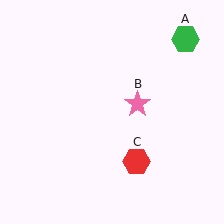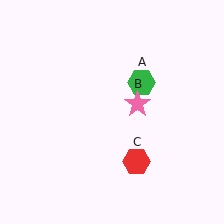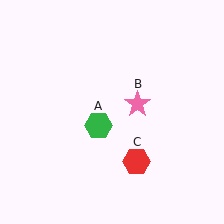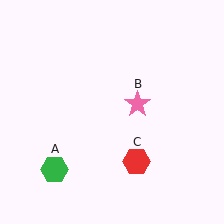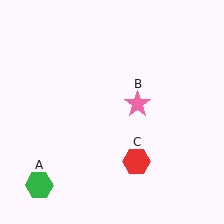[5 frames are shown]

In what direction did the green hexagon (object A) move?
The green hexagon (object A) moved down and to the left.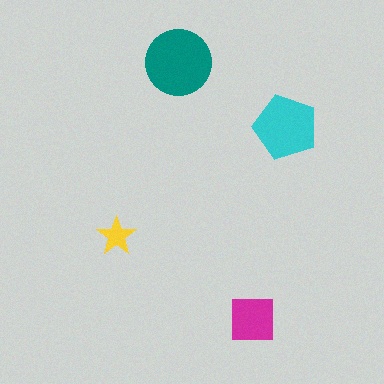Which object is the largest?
The teal circle.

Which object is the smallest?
The yellow star.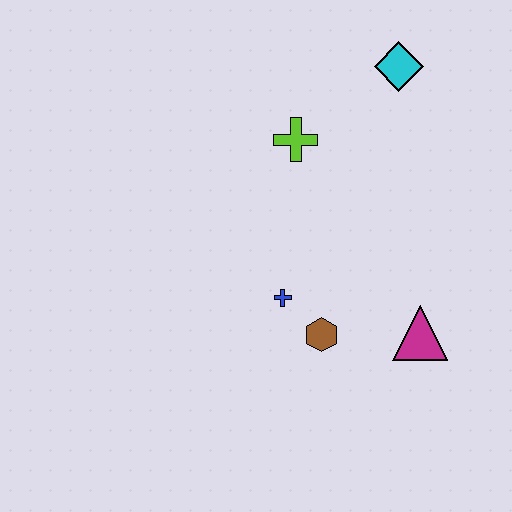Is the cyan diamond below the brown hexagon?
No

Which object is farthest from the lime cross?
The magenta triangle is farthest from the lime cross.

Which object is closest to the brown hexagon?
The blue cross is closest to the brown hexagon.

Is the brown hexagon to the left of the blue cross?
No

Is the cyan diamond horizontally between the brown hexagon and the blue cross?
No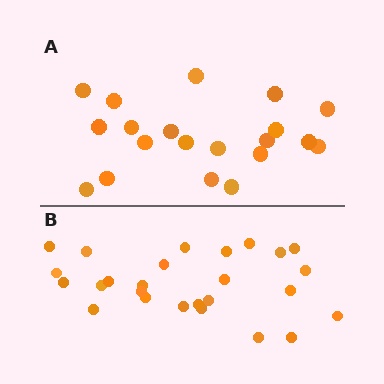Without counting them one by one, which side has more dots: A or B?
Region B (the bottom region) has more dots.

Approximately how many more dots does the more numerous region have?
Region B has about 6 more dots than region A.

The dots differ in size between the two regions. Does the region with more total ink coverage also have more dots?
No. Region A has more total ink coverage because its dots are larger, but region B actually contains more individual dots. Total area can be misleading — the number of items is what matters here.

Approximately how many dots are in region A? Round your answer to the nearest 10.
About 20 dots.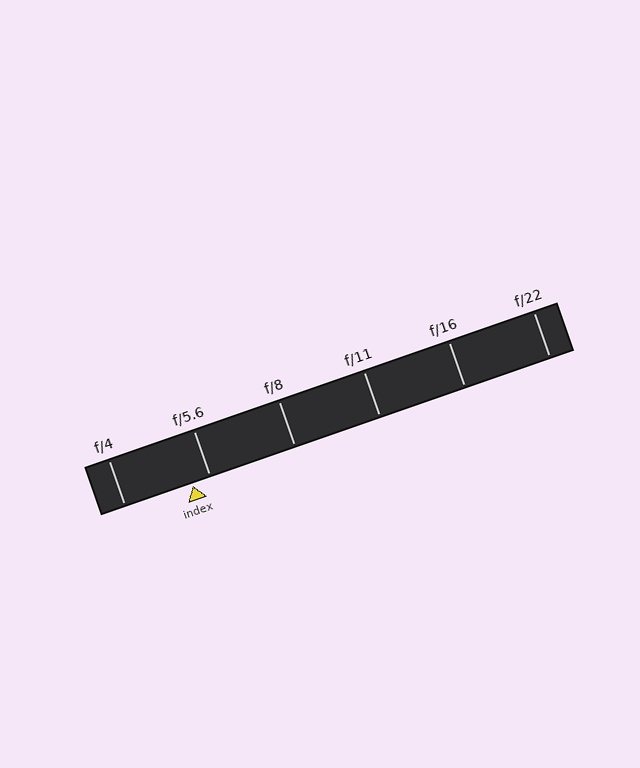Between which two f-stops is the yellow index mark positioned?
The index mark is between f/4 and f/5.6.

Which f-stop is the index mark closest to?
The index mark is closest to f/5.6.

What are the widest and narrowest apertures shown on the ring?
The widest aperture shown is f/4 and the narrowest is f/22.